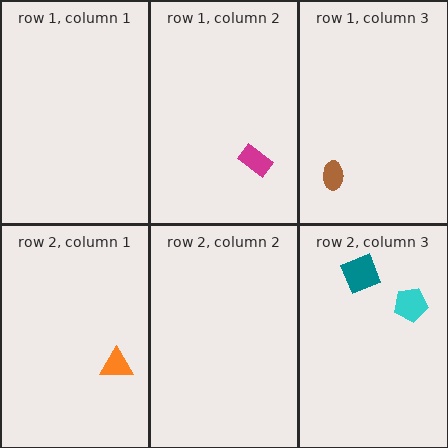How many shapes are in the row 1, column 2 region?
1.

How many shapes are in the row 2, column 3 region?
2.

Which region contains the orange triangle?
The row 2, column 1 region.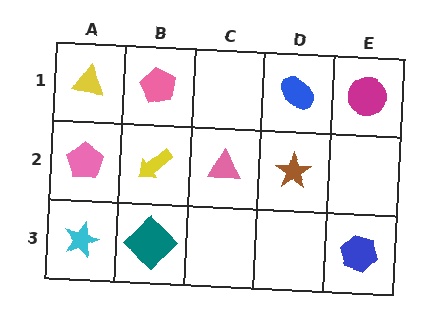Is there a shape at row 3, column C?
No, that cell is empty.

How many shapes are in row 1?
4 shapes.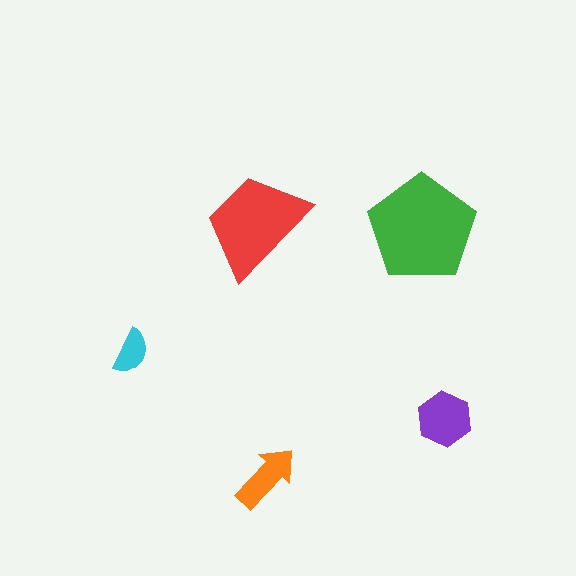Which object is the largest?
The green pentagon.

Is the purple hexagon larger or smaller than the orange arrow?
Larger.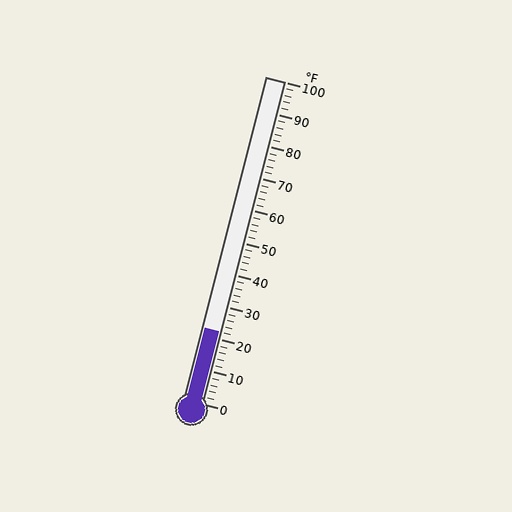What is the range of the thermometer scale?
The thermometer scale ranges from 0°F to 100°F.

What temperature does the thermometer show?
The thermometer shows approximately 22°F.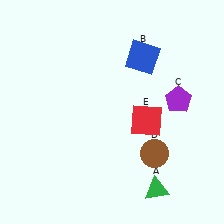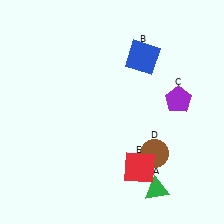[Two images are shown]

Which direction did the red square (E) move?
The red square (E) moved down.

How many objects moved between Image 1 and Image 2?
1 object moved between the two images.